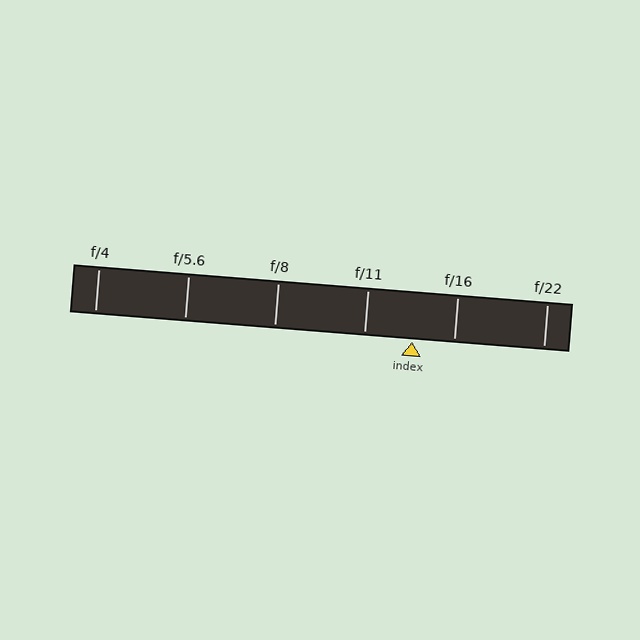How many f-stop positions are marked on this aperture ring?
There are 6 f-stop positions marked.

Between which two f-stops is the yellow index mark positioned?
The index mark is between f/11 and f/16.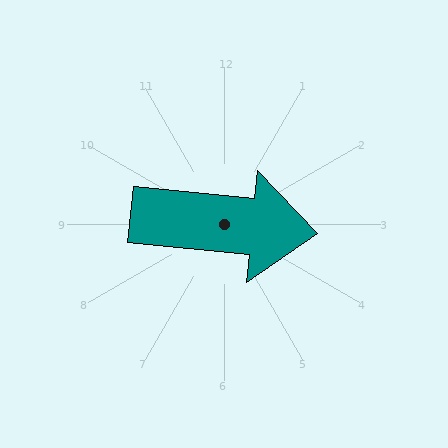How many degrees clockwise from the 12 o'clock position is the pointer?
Approximately 96 degrees.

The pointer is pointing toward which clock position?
Roughly 3 o'clock.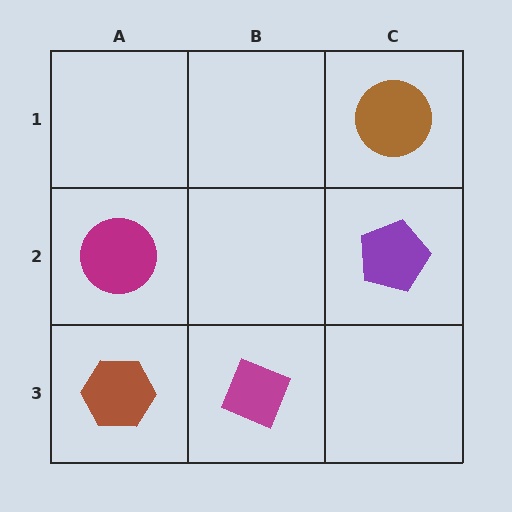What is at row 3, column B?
A magenta diamond.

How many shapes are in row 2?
2 shapes.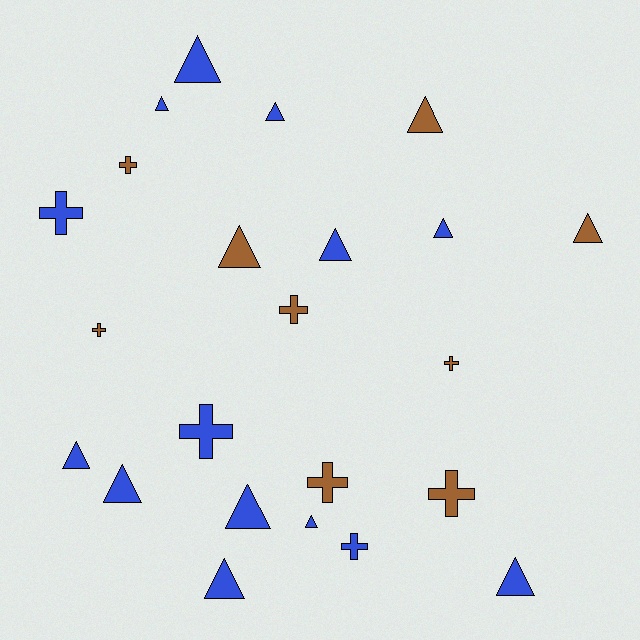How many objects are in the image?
There are 23 objects.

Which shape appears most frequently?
Triangle, with 14 objects.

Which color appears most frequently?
Blue, with 14 objects.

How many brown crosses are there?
There are 6 brown crosses.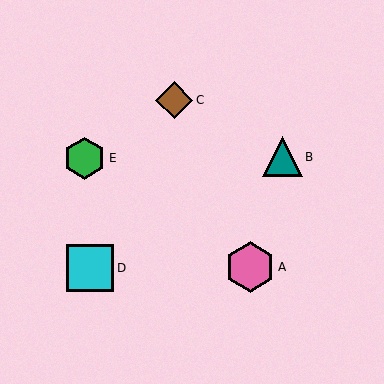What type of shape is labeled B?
Shape B is a teal triangle.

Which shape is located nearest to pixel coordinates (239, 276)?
The pink hexagon (labeled A) at (250, 267) is nearest to that location.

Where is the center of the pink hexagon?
The center of the pink hexagon is at (250, 267).